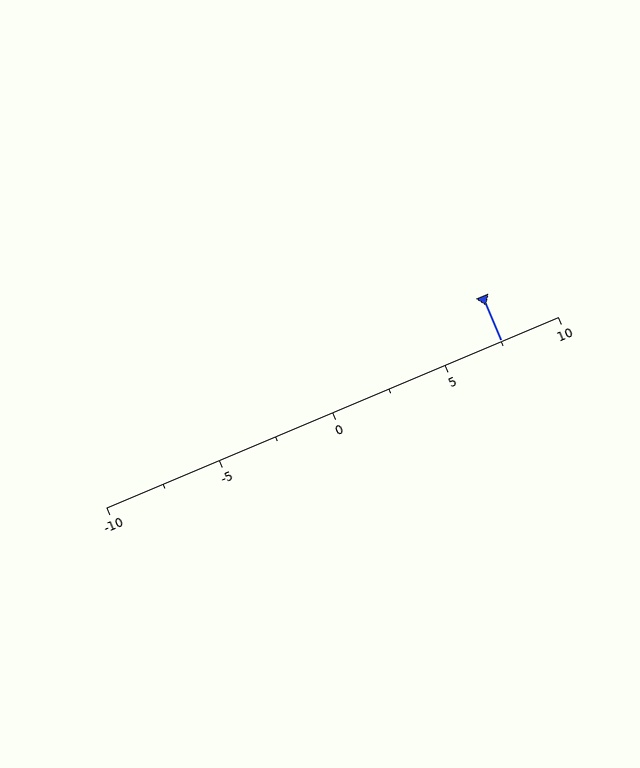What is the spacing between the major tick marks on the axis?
The major ticks are spaced 5 apart.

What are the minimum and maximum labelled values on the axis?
The axis runs from -10 to 10.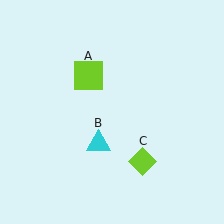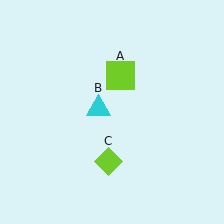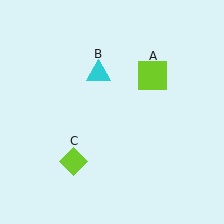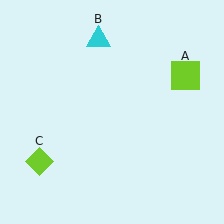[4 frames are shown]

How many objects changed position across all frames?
3 objects changed position: lime square (object A), cyan triangle (object B), lime diamond (object C).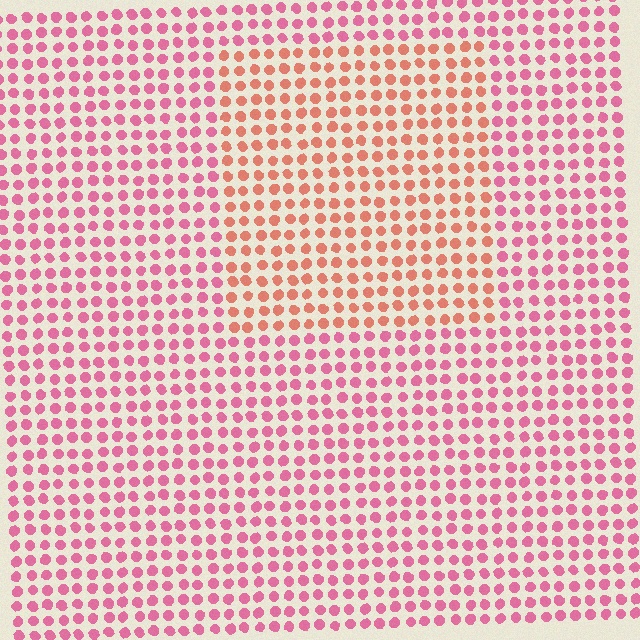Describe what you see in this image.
The image is filled with small pink elements in a uniform arrangement. A rectangle-shaped region is visible where the elements are tinted to a slightly different hue, forming a subtle color boundary.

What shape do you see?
I see a rectangle.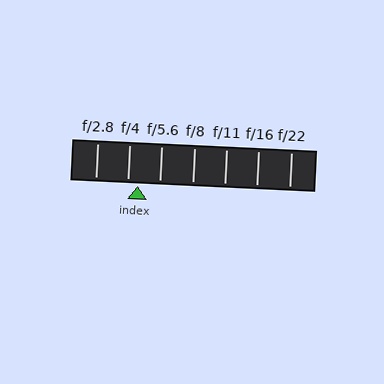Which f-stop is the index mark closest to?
The index mark is closest to f/4.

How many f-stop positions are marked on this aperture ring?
There are 7 f-stop positions marked.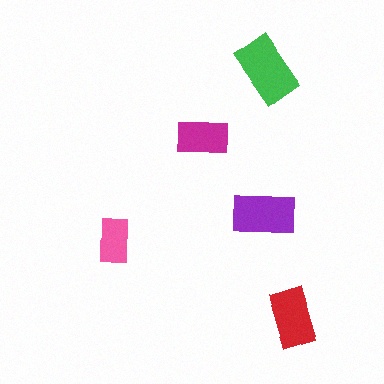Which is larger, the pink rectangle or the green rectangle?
The green one.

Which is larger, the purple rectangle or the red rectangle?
The purple one.